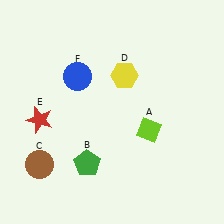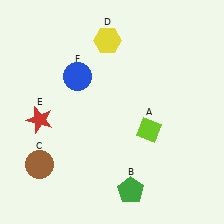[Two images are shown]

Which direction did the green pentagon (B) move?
The green pentagon (B) moved right.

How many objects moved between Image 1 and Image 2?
2 objects moved between the two images.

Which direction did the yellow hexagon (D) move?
The yellow hexagon (D) moved up.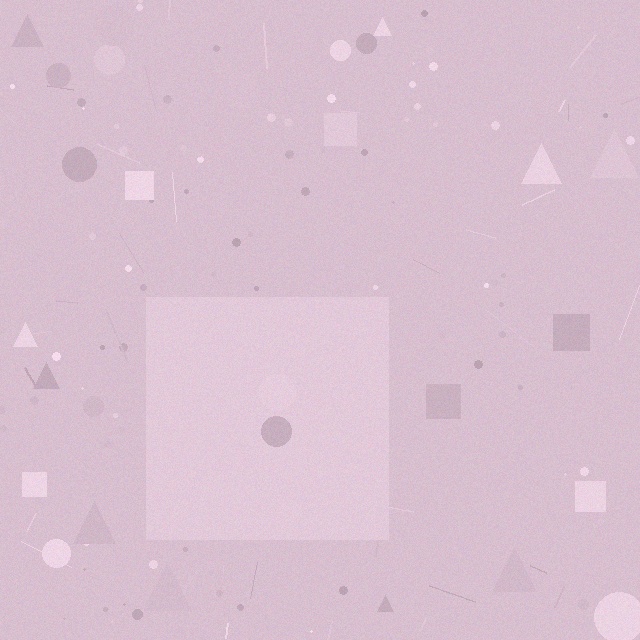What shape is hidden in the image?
A square is hidden in the image.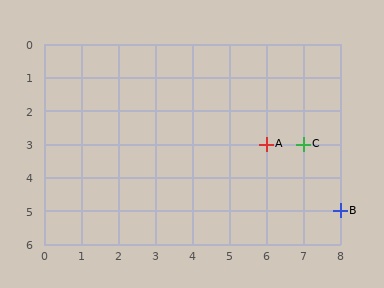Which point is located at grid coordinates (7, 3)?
Point C is at (7, 3).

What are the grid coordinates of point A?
Point A is at grid coordinates (6, 3).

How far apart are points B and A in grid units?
Points B and A are 2 columns and 2 rows apart (about 2.8 grid units diagonally).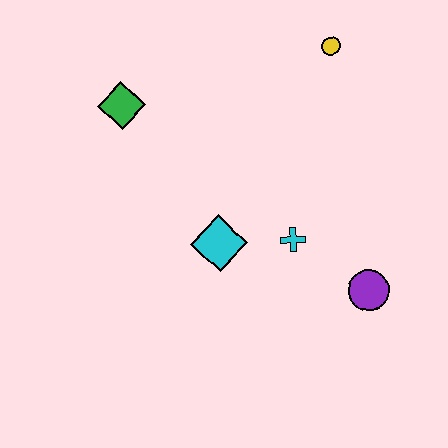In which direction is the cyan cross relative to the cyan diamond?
The cyan cross is to the right of the cyan diamond.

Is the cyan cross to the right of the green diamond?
Yes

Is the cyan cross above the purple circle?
Yes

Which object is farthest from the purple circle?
The green diamond is farthest from the purple circle.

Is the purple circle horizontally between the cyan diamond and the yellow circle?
No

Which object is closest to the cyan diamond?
The cyan cross is closest to the cyan diamond.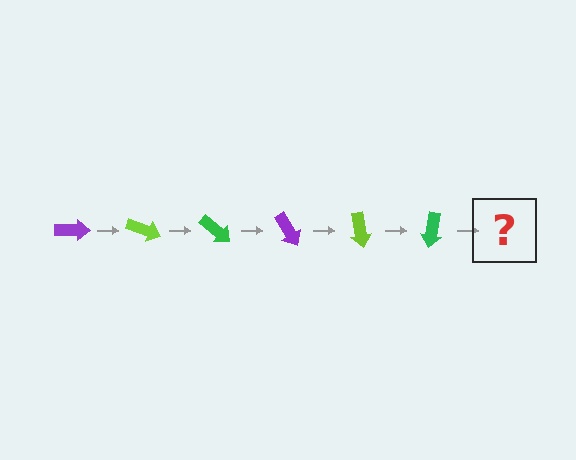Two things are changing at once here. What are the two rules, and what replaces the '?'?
The two rules are that it rotates 20 degrees each step and the color cycles through purple, lime, and green. The '?' should be a purple arrow, rotated 120 degrees from the start.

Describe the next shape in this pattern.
It should be a purple arrow, rotated 120 degrees from the start.